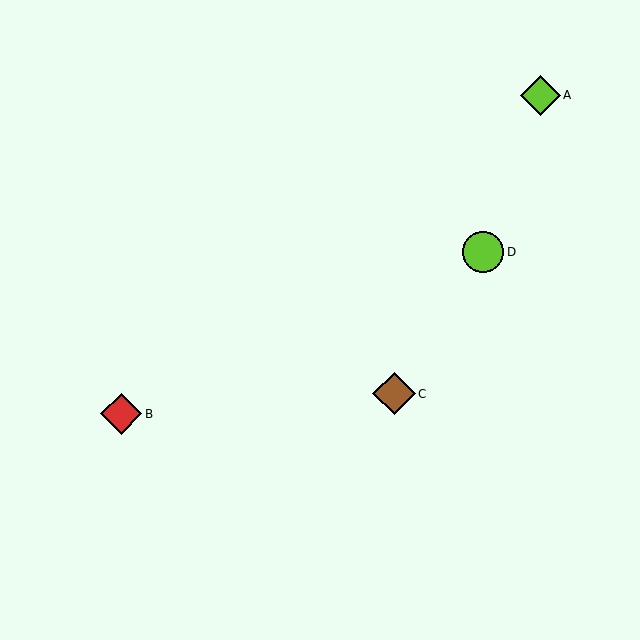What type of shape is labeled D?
Shape D is a lime circle.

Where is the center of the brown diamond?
The center of the brown diamond is at (394, 394).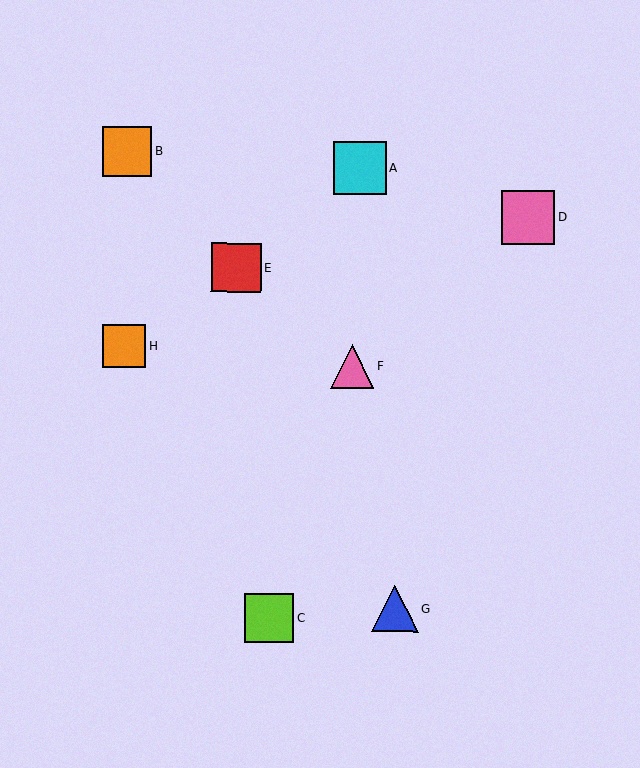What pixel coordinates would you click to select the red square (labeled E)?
Click at (236, 267) to select the red square E.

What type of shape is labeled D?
Shape D is a pink square.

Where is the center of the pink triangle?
The center of the pink triangle is at (352, 366).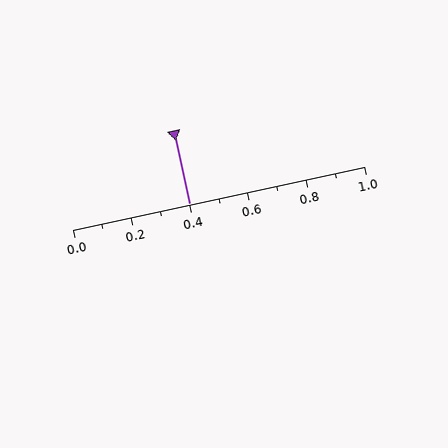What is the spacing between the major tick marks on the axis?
The major ticks are spaced 0.2 apart.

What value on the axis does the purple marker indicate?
The marker indicates approximately 0.4.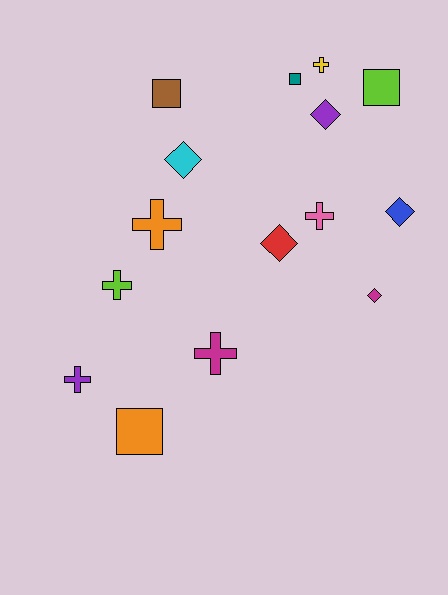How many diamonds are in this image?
There are 5 diamonds.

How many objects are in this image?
There are 15 objects.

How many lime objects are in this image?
There are 2 lime objects.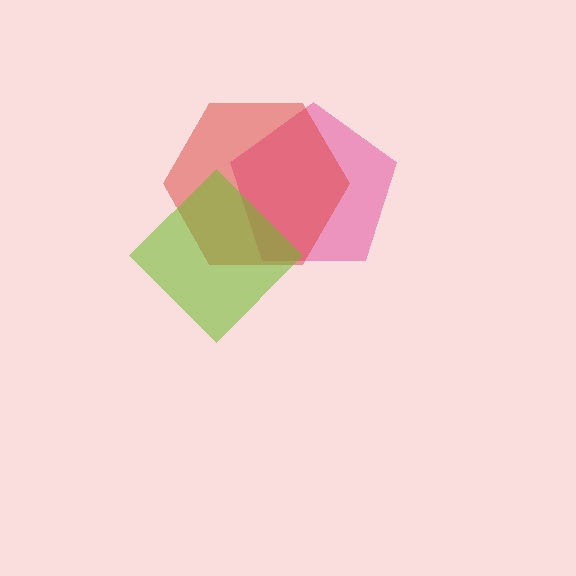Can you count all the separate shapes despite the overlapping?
Yes, there are 3 separate shapes.